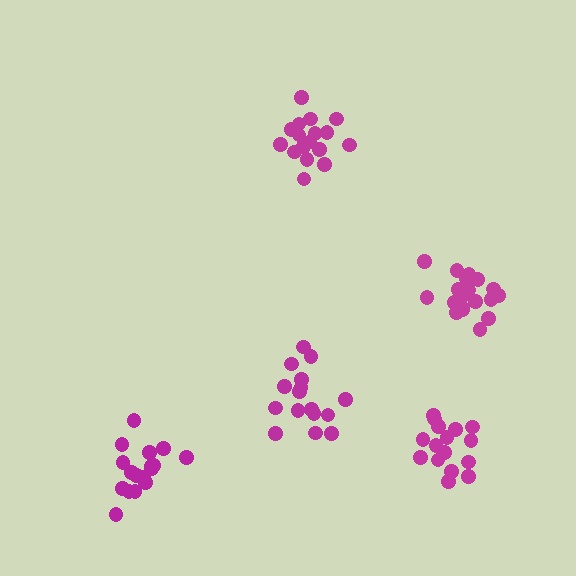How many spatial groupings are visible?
There are 5 spatial groupings.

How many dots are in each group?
Group 1: 16 dots, Group 2: 16 dots, Group 3: 17 dots, Group 4: 17 dots, Group 5: 19 dots (85 total).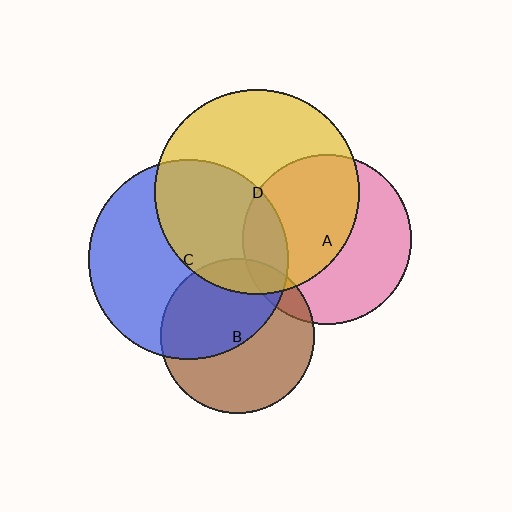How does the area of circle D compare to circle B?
Approximately 1.8 times.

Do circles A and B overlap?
Yes.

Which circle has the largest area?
Circle D (yellow).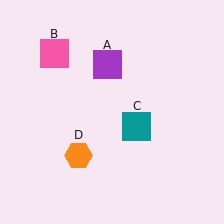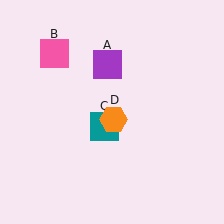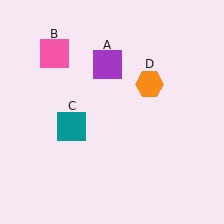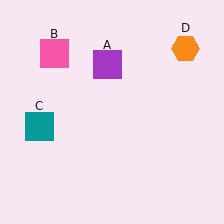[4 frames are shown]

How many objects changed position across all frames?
2 objects changed position: teal square (object C), orange hexagon (object D).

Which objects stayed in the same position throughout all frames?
Purple square (object A) and pink square (object B) remained stationary.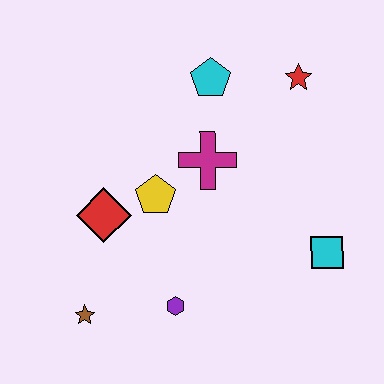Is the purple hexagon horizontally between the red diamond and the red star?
Yes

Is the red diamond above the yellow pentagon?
No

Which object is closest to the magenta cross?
The yellow pentagon is closest to the magenta cross.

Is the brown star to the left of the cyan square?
Yes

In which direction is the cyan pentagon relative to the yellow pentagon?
The cyan pentagon is above the yellow pentagon.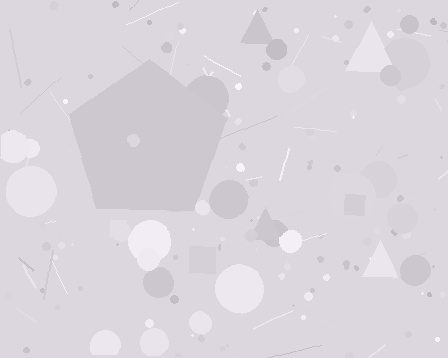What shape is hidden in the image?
A pentagon is hidden in the image.